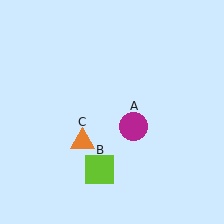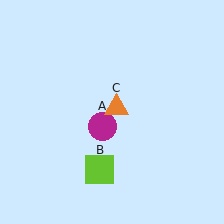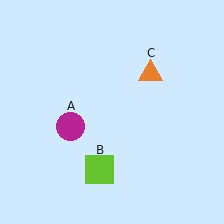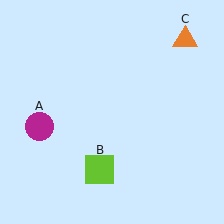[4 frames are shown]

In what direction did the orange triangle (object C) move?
The orange triangle (object C) moved up and to the right.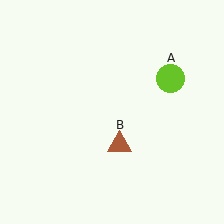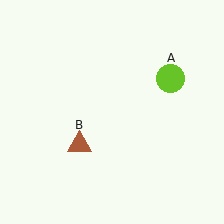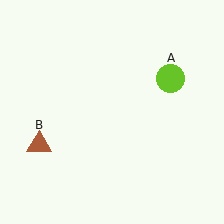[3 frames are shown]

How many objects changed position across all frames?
1 object changed position: brown triangle (object B).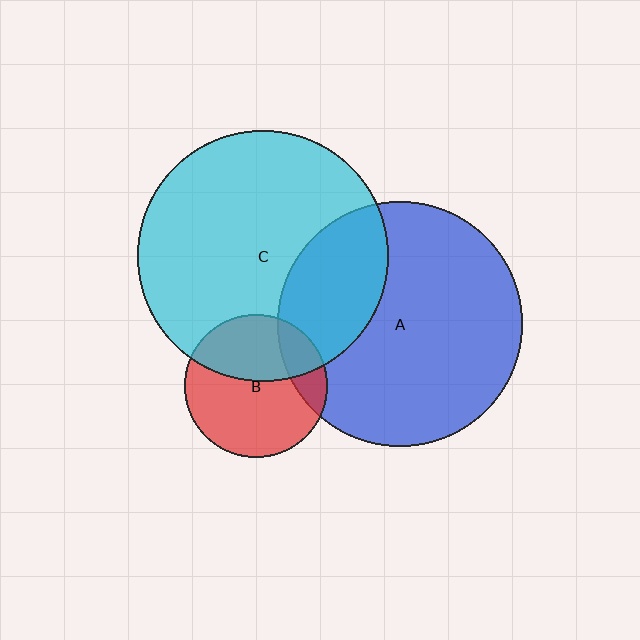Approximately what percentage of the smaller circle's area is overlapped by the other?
Approximately 15%.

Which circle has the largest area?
Circle C (cyan).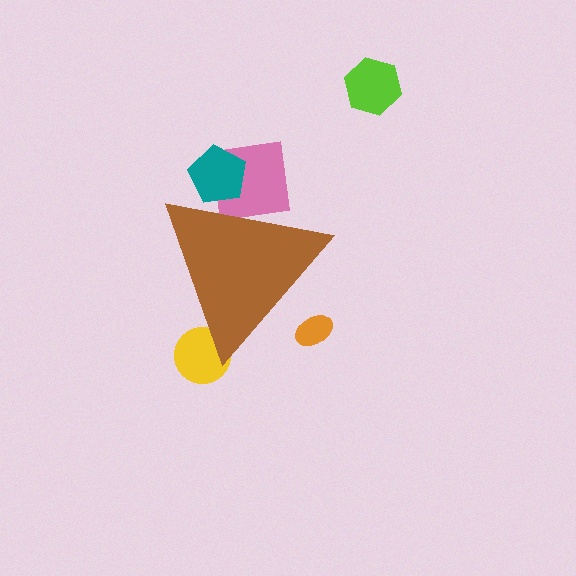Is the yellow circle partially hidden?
Yes, the yellow circle is partially hidden behind the brown triangle.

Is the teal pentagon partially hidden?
Yes, the teal pentagon is partially hidden behind the brown triangle.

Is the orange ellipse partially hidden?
Yes, the orange ellipse is partially hidden behind the brown triangle.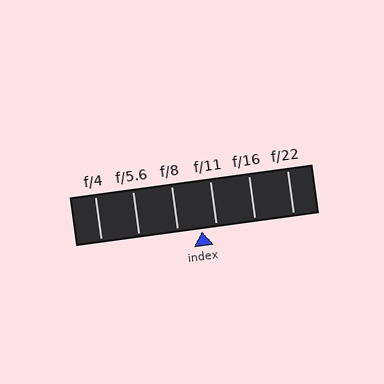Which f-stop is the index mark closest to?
The index mark is closest to f/11.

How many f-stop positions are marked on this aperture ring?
There are 6 f-stop positions marked.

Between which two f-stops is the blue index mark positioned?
The index mark is between f/8 and f/11.